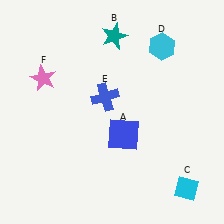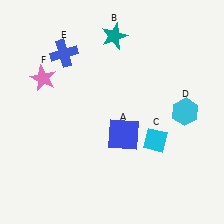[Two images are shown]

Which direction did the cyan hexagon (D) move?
The cyan hexagon (D) moved down.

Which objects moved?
The objects that moved are: the cyan diamond (C), the cyan hexagon (D), the blue cross (E).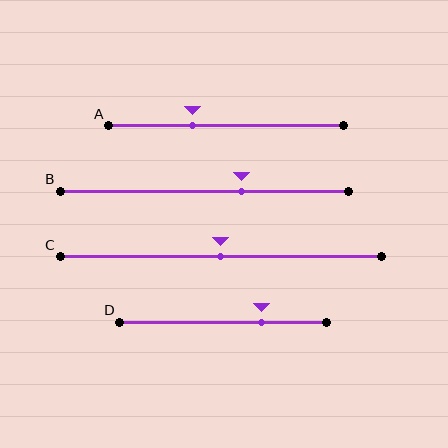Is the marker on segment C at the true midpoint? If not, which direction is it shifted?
Yes, the marker on segment C is at the true midpoint.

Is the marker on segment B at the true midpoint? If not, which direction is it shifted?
No, the marker on segment B is shifted to the right by about 13% of the segment length.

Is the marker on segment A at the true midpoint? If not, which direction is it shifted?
No, the marker on segment A is shifted to the left by about 14% of the segment length.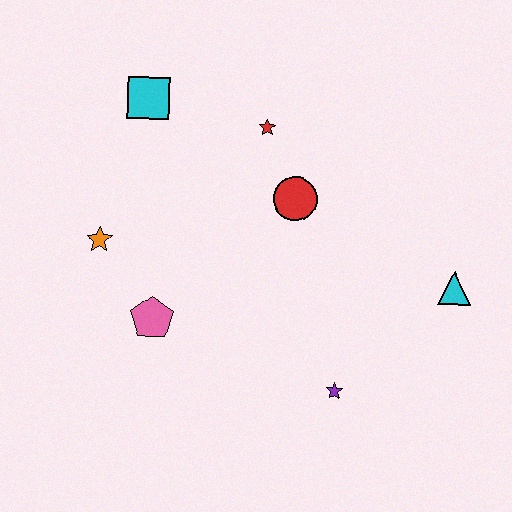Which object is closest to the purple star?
The cyan triangle is closest to the purple star.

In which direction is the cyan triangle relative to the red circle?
The cyan triangle is to the right of the red circle.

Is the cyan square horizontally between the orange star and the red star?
Yes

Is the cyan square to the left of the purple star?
Yes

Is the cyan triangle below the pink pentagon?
No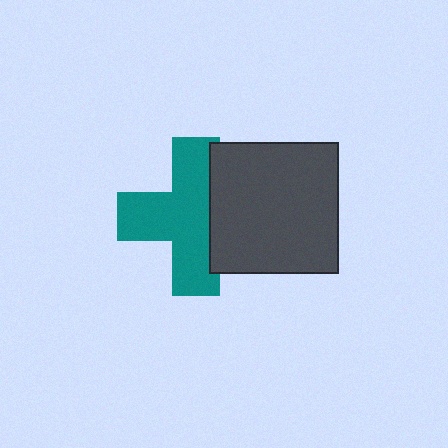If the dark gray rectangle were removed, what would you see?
You would see the complete teal cross.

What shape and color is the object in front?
The object in front is a dark gray rectangle.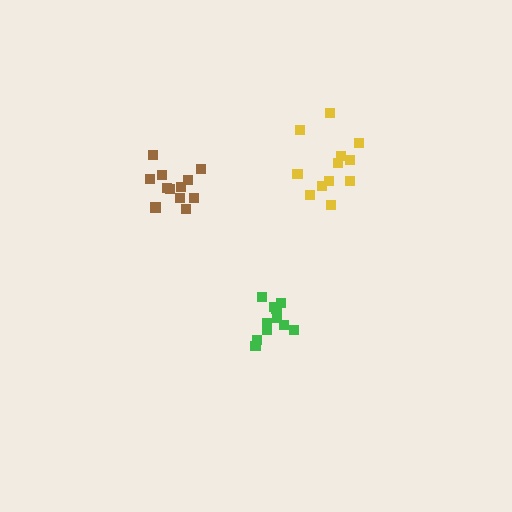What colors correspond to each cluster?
The clusters are colored: brown, green, yellow.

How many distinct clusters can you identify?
There are 3 distinct clusters.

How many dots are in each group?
Group 1: 12 dots, Group 2: 11 dots, Group 3: 12 dots (35 total).